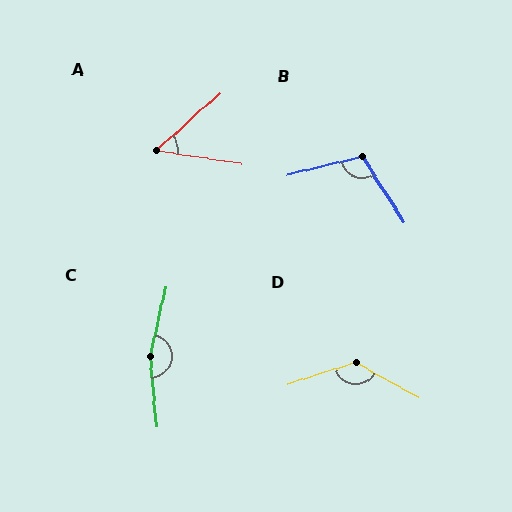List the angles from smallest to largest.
A (51°), B (109°), D (133°), C (162°).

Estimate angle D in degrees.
Approximately 133 degrees.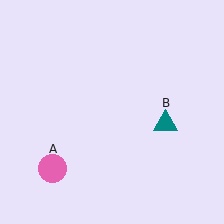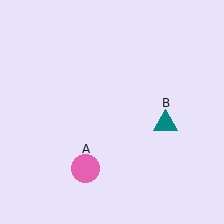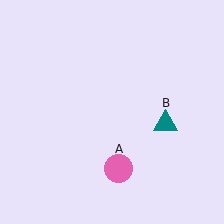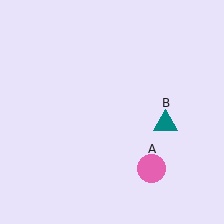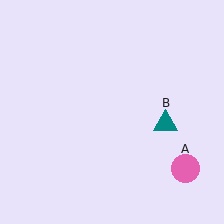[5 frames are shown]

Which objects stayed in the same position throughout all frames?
Teal triangle (object B) remained stationary.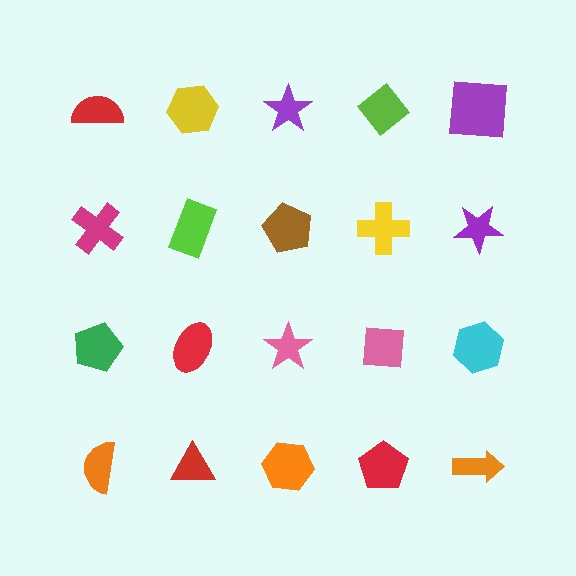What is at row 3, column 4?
A pink square.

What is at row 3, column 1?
A green pentagon.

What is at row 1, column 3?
A purple star.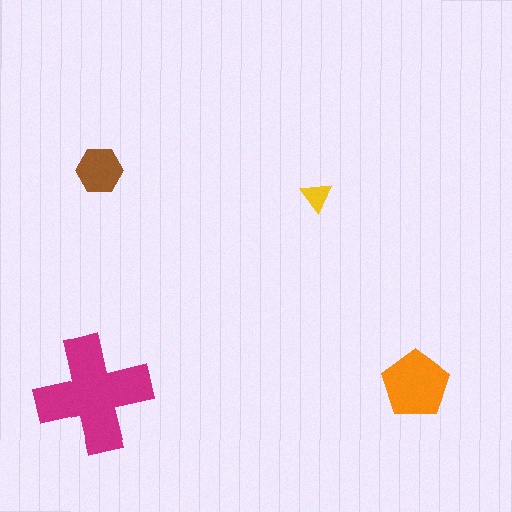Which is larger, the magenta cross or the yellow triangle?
The magenta cross.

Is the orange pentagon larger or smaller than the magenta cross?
Smaller.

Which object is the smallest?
The yellow triangle.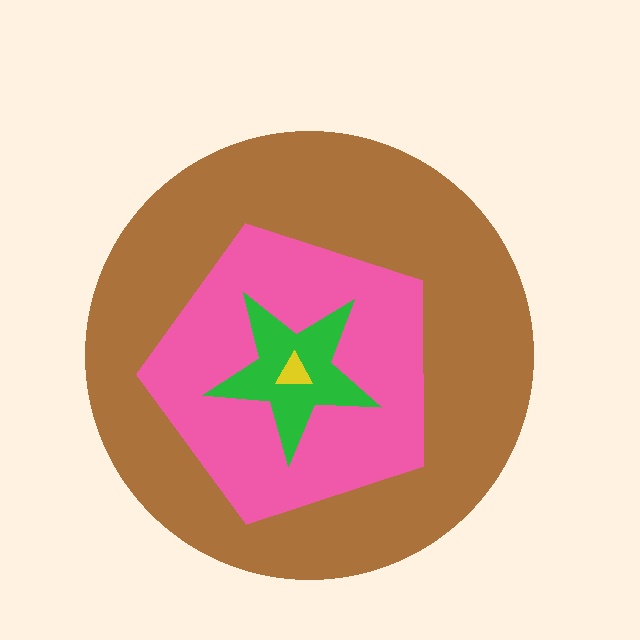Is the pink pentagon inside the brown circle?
Yes.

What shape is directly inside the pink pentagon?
The green star.